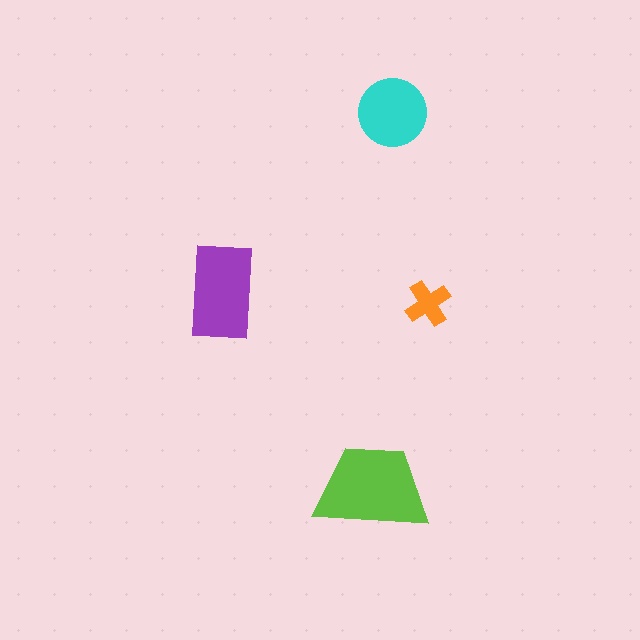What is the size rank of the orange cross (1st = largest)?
4th.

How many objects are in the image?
There are 4 objects in the image.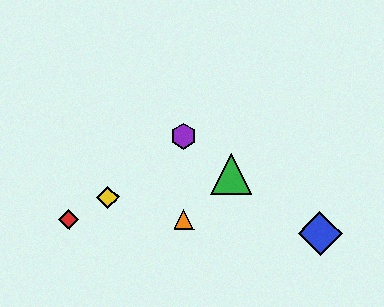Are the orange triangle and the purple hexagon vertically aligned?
Yes, both are at x≈184.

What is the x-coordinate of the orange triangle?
The orange triangle is at x≈184.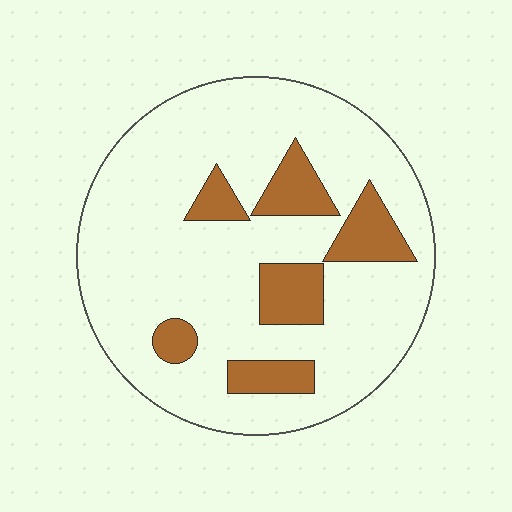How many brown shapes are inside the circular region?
6.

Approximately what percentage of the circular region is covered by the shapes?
Approximately 20%.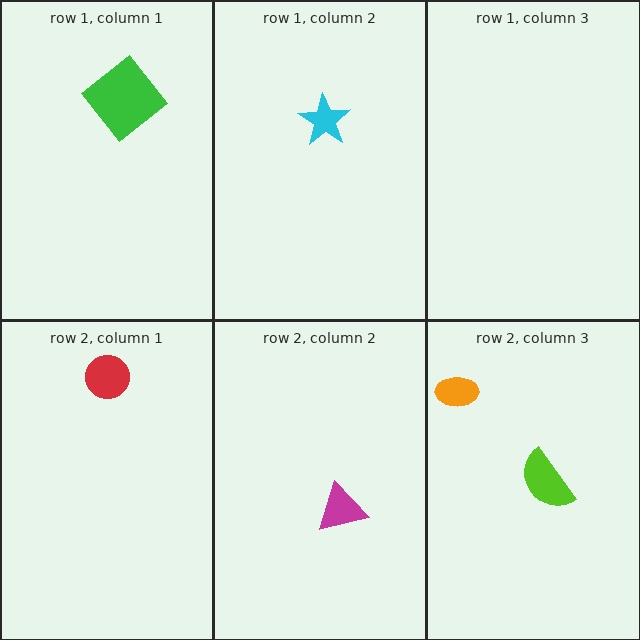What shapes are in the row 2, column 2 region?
The magenta triangle.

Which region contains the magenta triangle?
The row 2, column 2 region.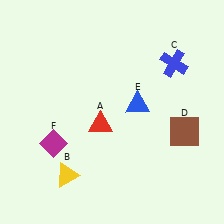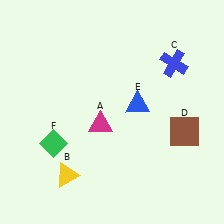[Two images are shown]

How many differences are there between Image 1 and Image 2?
There are 2 differences between the two images.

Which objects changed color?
A changed from red to magenta. F changed from magenta to green.